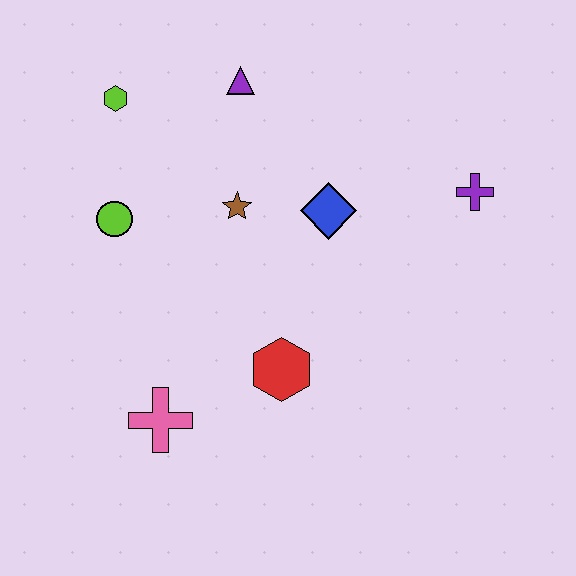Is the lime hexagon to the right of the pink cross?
No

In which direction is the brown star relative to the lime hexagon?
The brown star is to the right of the lime hexagon.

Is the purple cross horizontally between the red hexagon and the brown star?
No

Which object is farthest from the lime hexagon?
The purple cross is farthest from the lime hexagon.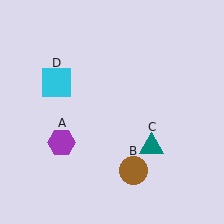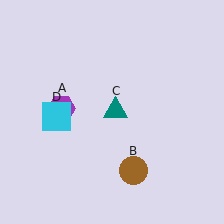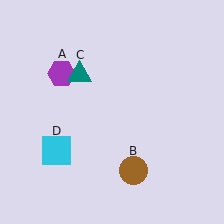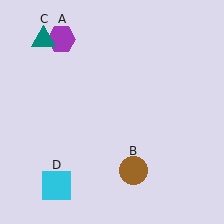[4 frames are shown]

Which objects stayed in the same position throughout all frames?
Brown circle (object B) remained stationary.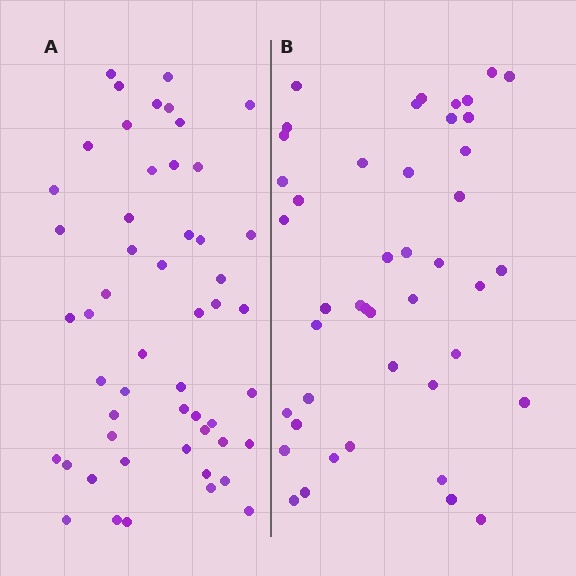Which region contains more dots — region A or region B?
Region A (the left region) has more dots.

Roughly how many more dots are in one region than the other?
Region A has roughly 8 or so more dots than region B.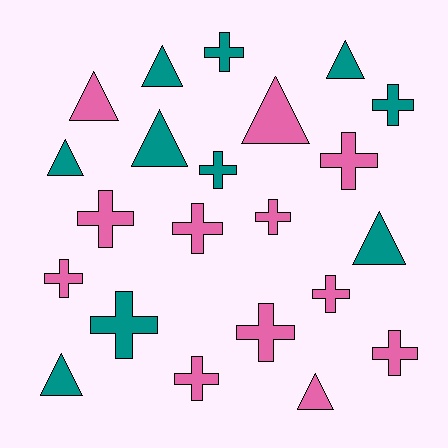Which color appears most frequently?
Pink, with 12 objects.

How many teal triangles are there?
There are 6 teal triangles.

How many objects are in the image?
There are 22 objects.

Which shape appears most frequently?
Cross, with 13 objects.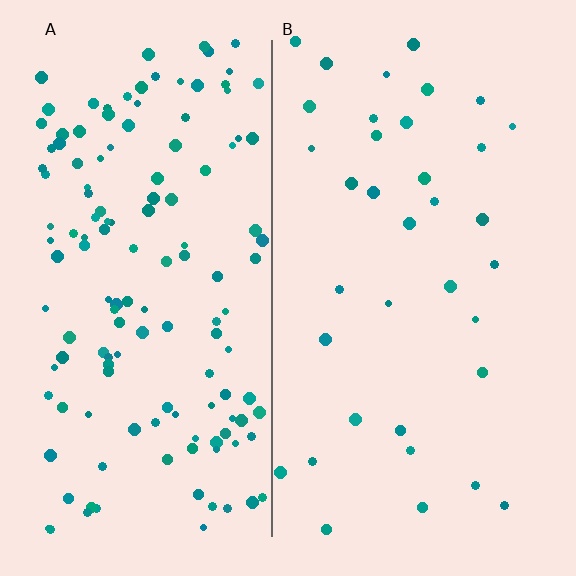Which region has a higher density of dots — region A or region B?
A (the left).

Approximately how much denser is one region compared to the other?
Approximately 3.9× — region A over region B.